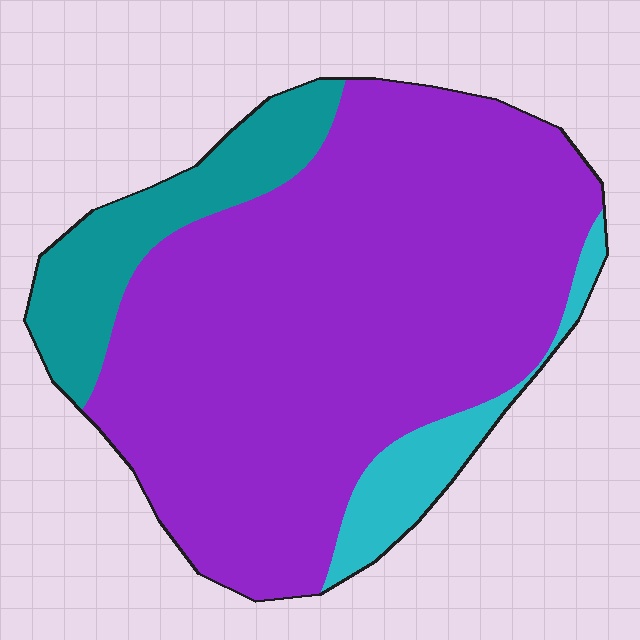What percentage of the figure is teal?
Teal covers 14% of the figure.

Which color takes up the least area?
Cyan, at roughly 10%.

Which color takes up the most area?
Purple, at roughly 80%.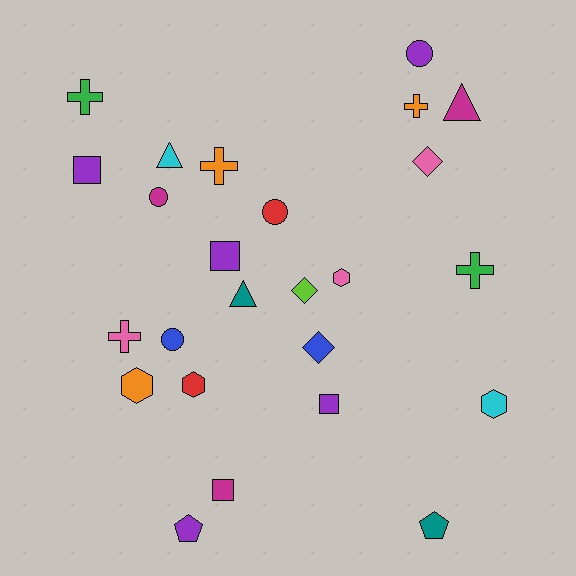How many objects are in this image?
There are 25 objects.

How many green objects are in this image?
There are 2 green objects.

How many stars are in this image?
There are no stars.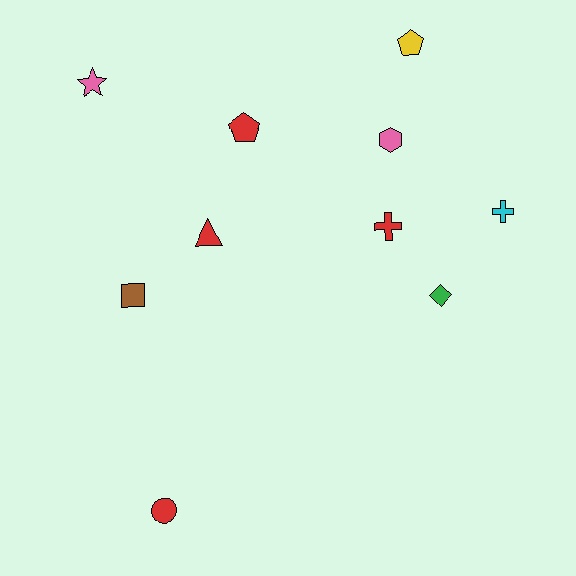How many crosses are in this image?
There are 2 crosses.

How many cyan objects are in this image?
There is 1 cyan object.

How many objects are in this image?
There are 10 objects.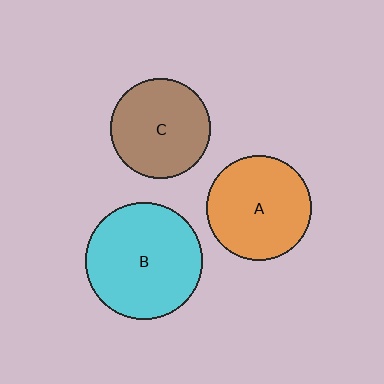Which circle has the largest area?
Circle B (cyan).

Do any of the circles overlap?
No, none of the circles overlap.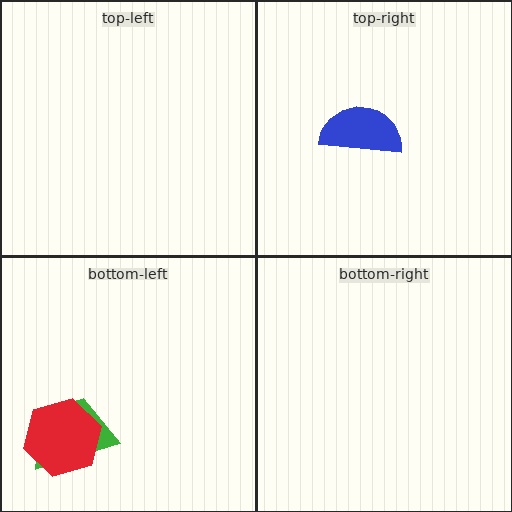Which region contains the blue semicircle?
The top-right region.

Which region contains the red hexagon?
The bottom-left region.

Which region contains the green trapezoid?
The bottom-left region.